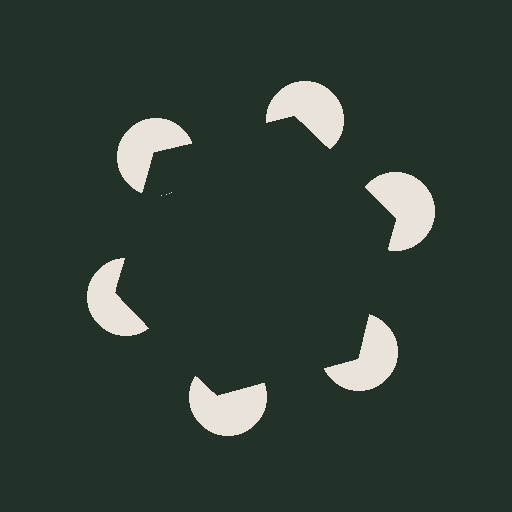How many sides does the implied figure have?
6 sides.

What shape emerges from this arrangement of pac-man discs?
An illusory hexagon — its edges are inferred from the aligned wedge cuts in the pac-man discs, not physically drawn.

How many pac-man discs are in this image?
There are 6 — one at each vertex of the illusory hexagon.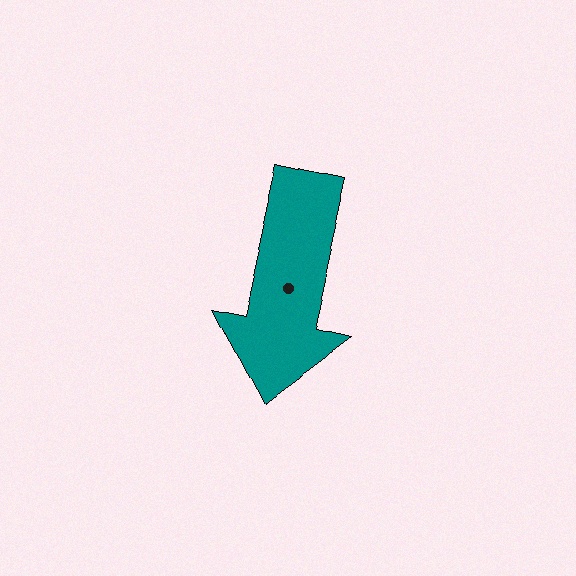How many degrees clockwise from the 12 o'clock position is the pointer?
Approximately 193 degrees.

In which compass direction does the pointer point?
South.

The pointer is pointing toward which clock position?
Roughly 6 o'clock.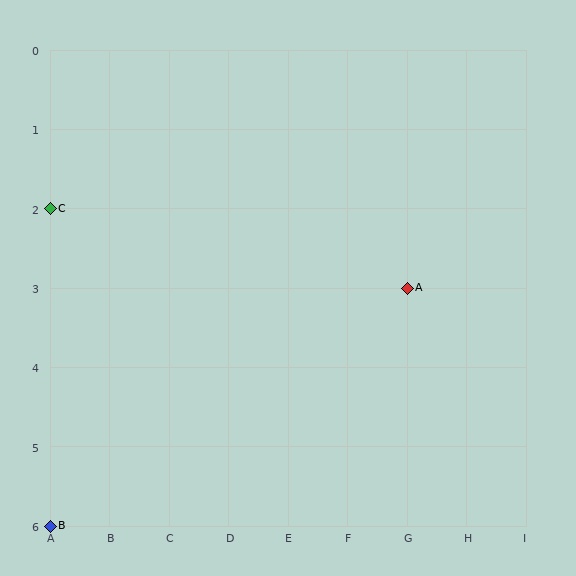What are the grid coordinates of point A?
Point A is at grid coordinates (G, 3).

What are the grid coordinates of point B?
Point B is at grid coordinates (A, 6).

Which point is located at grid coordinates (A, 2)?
Point C is at (A, 2).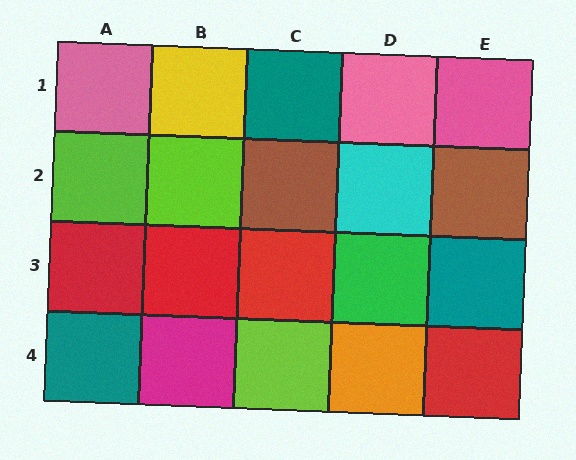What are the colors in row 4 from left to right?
Teal, magenta, lime, orange, red.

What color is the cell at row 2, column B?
Lime.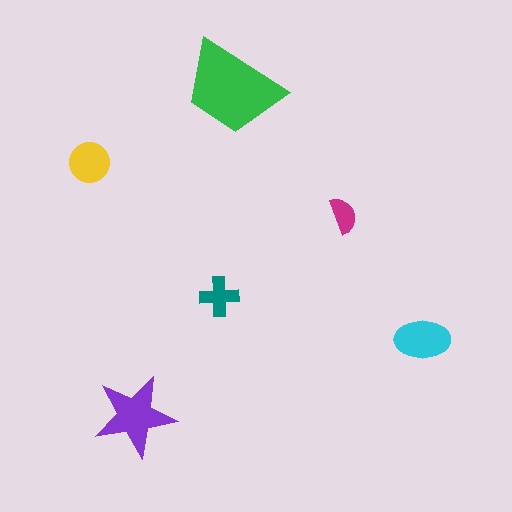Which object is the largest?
The green trapezoid.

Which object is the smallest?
The magenta semicircle.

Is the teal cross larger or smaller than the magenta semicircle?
Larger.